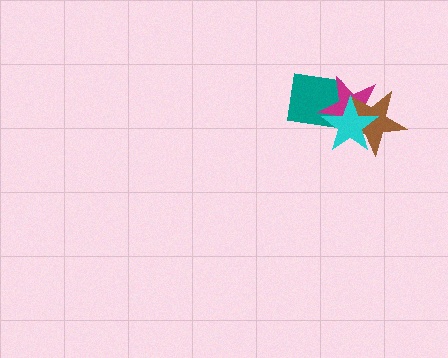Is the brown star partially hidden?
Yes, it is partially covered by another shape.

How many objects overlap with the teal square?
3 objects overlap with the teal square.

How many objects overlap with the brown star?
3 objects overlap with the brown star.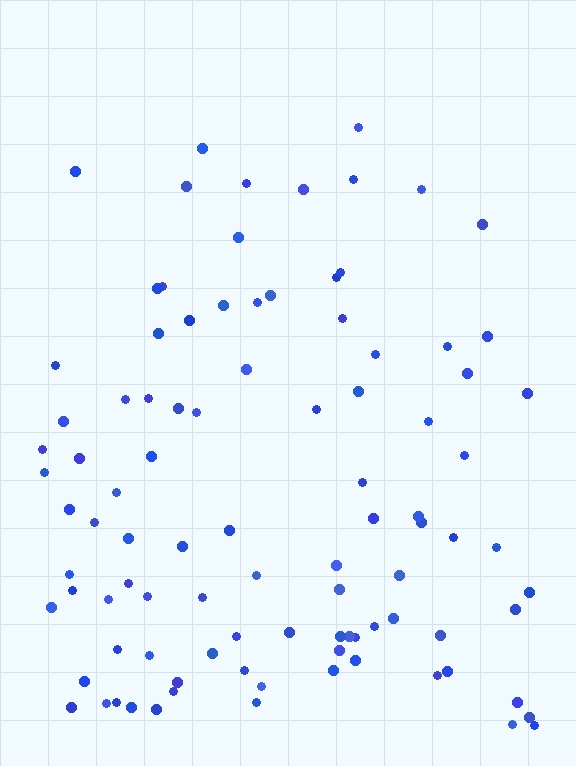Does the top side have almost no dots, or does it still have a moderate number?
Still a moderate number, just noticeably fewer than the bottom.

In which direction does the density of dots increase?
From top to bottom, with the bottom side densest.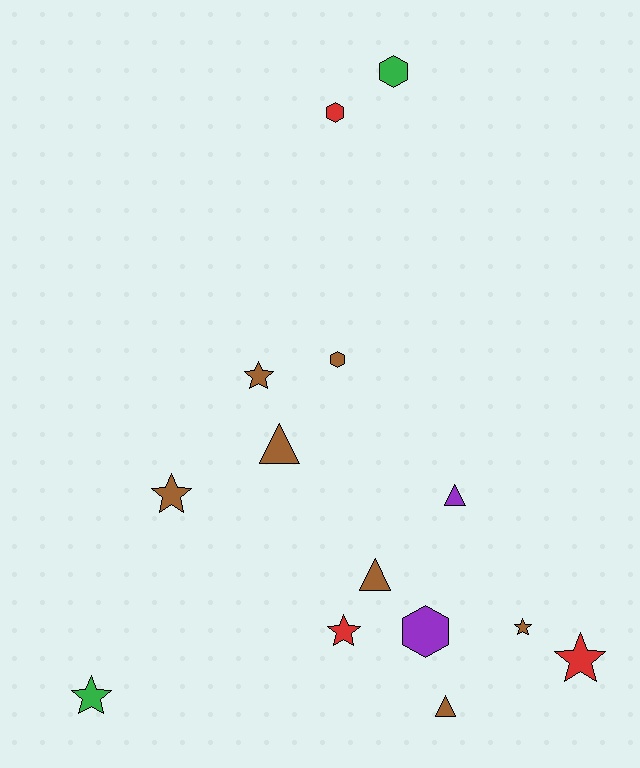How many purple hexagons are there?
There is 1 purple hexagon.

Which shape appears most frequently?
Star, with 6 objects.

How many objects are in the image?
There are 14 objects.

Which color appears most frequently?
Brown, with 7 objects.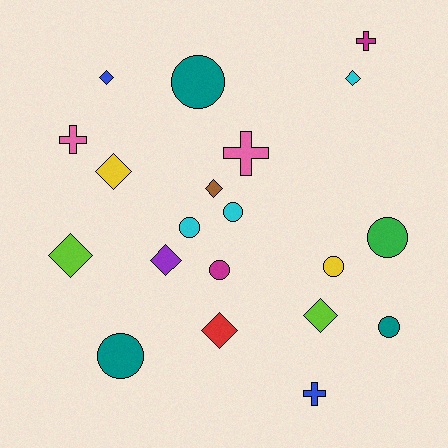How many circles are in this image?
There are 8 circles.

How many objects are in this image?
There are 20 objects.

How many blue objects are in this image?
There are 2 blue objects.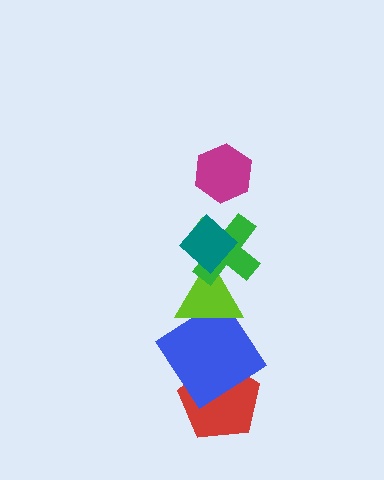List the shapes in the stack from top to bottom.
From top to bottom: the magenta hexagon, the teal diamond, the green cross, the lime triangle, the blue diamond, the red pentagon.